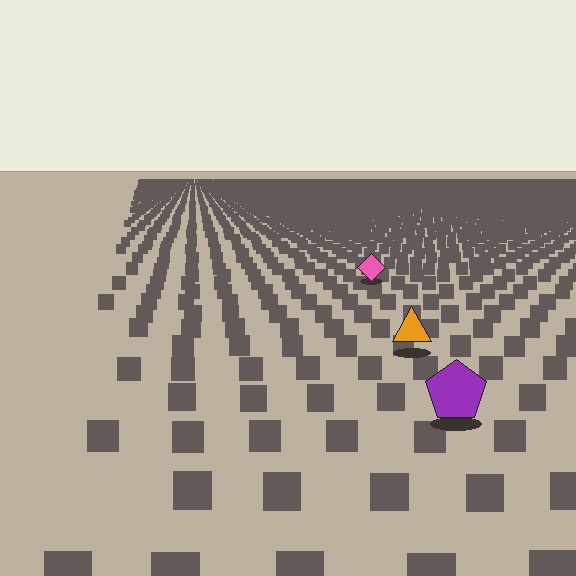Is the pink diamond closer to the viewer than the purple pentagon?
No. The purple pentagon is closer — you can tell from the texture gradient: the ground texture is coarser near it.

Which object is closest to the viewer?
The purple pentagon is closest. The texture marks near it are larger and more spread out.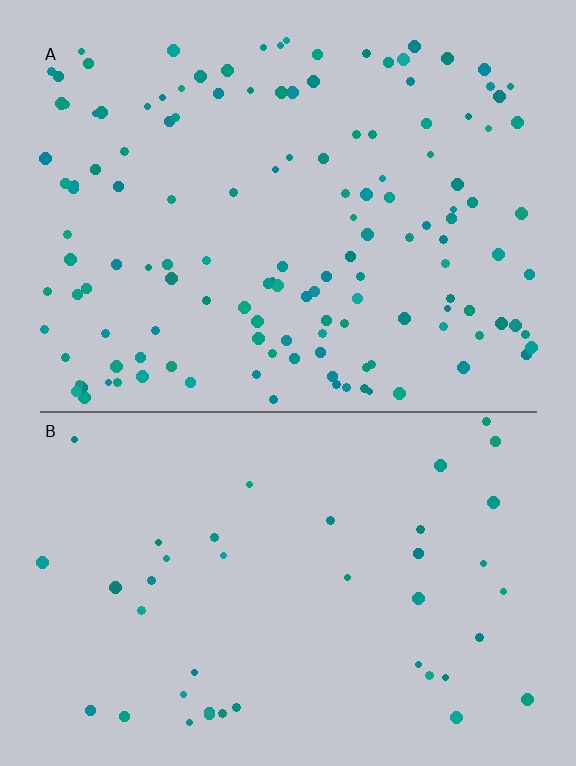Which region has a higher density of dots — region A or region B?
A (the top).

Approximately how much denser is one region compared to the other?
Approximately 3.3× — region A over region B.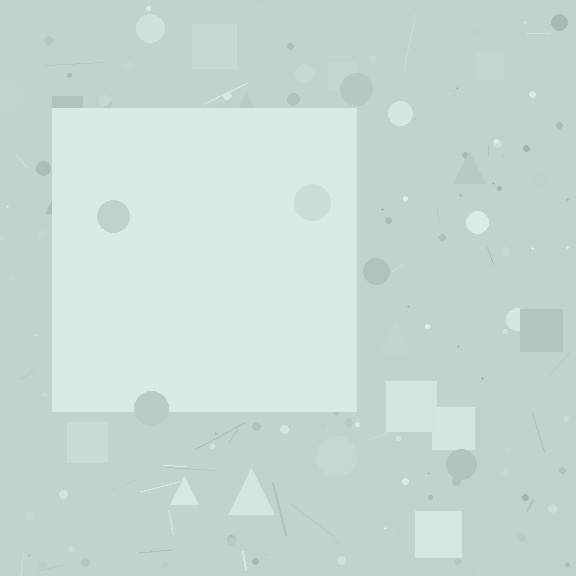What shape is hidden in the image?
A square is hidden in the image.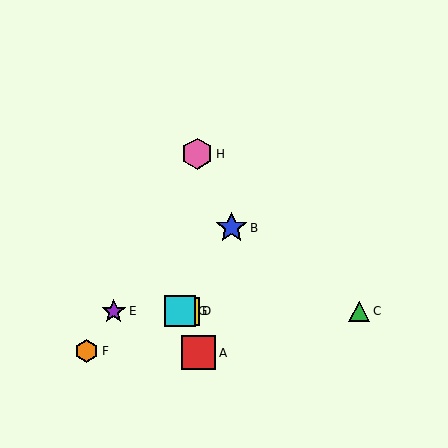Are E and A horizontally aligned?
No, E is at y≈311 and A is at y≈353.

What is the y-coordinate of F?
Object F is at y≈351.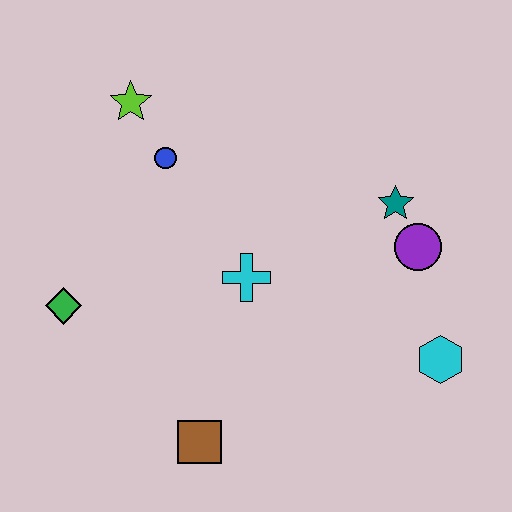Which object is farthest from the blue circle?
The cyan hexagon is farthest from the blue circle.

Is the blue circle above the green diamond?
Yes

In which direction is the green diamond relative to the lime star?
The green diamond is below the lime star.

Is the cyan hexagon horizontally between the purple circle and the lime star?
No